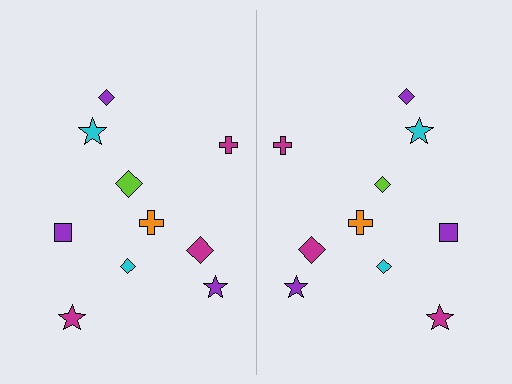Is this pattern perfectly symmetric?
No, the pattern is not perfectly symmetric. The lime diamond on the right side has a different size than its mirror counterpart.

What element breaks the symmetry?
The lime diamond on the right side has a different size than its mirror counterpart.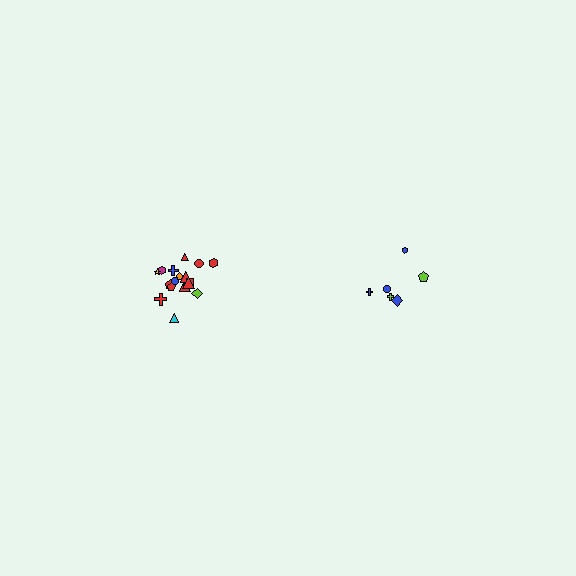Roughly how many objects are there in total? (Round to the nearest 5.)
Roughly 25 objects in total.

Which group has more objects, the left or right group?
The left group.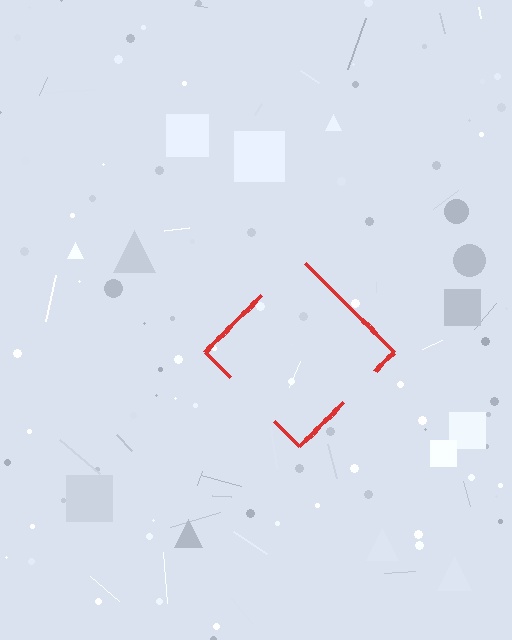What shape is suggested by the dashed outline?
The dashed outline suggests a diamond.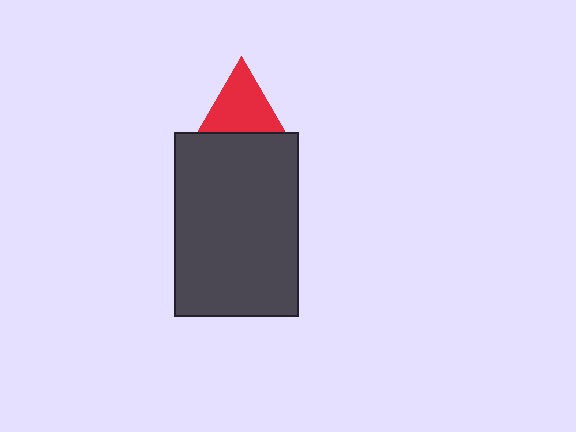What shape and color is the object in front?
The object in front is a dark gray rectangle.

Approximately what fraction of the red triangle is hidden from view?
Roughly 37% of the red triangle is hidden behind the dark gray rectangle.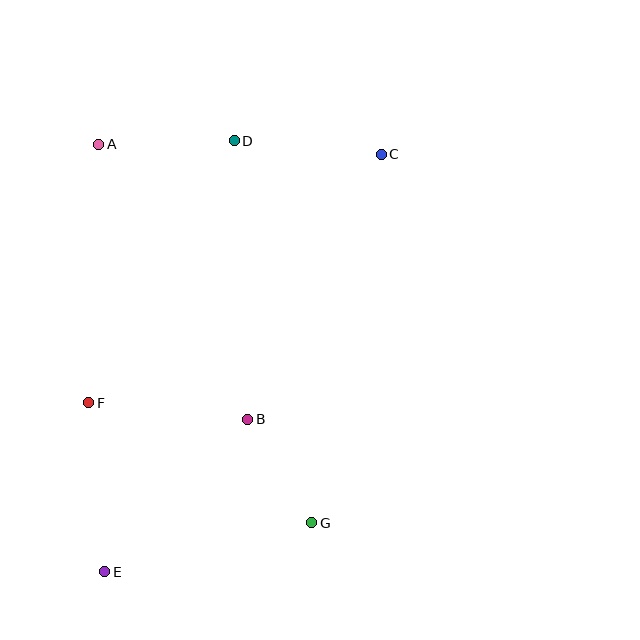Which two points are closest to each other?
Points B and G are closest to each other.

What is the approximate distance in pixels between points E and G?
The distance between E and G is approximately 213 pixels.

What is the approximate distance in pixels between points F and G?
The distance between F and G is approximately 253 pixels.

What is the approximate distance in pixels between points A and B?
The distance between A and B is approximately 313 pixels.